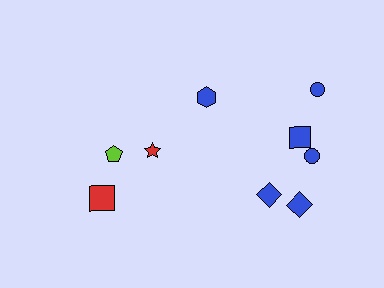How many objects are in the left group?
There are 3 objects.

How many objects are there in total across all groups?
There are 9 objects.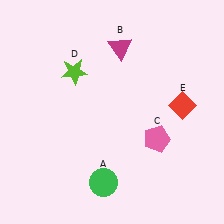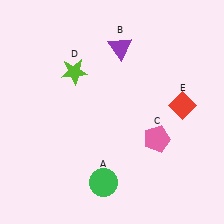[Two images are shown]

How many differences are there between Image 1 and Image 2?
There is 1 difference between the two images.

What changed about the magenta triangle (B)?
In Image 1, B is magenta. In Image 2, it changed to purple.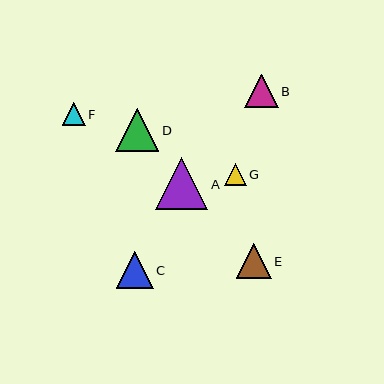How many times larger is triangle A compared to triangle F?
Triangle A is approximately 2.3 times the size of triangle F.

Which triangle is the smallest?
Triangle G is the smallest with a size of approximately 22 pixels.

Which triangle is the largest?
Triangle A is the largest with a size of approximately 52 pixels.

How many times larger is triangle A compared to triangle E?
Triangle A is approximately 1.5 times the size of triangle E.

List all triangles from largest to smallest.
From largest to smallest: A, D, C, E, B, F, G.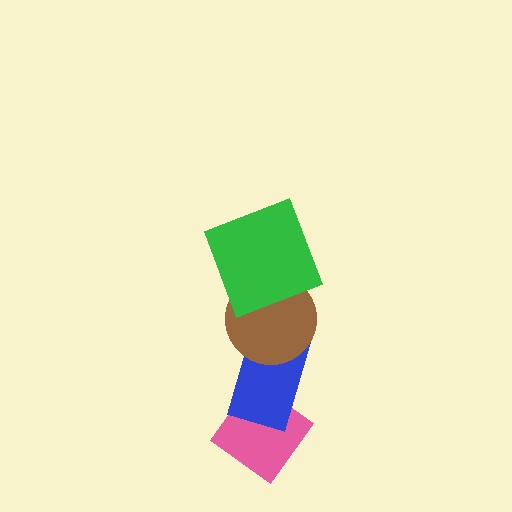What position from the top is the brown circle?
The brown circle is 2nd from the top.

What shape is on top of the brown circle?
The green square is on top of the brown circle.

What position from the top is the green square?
The green square is 1st from the top.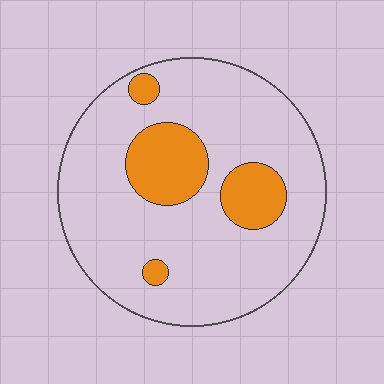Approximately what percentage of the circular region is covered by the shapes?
Approximately 20%.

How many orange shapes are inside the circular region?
4.